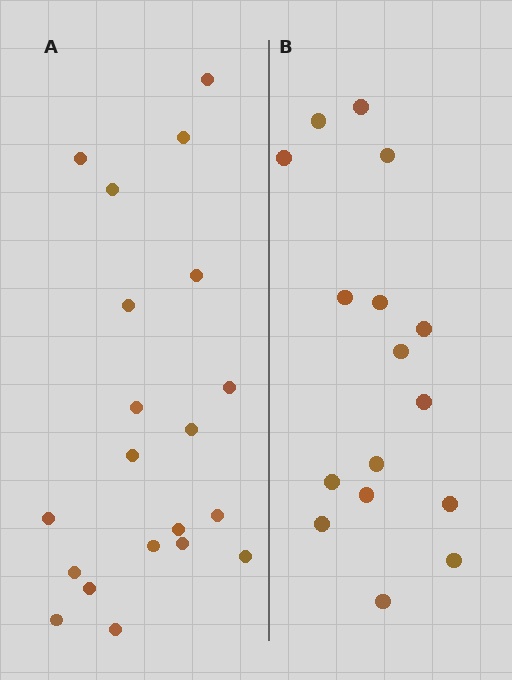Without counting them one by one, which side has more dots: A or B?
Region A (the left region) has more dots.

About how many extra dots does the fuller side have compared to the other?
Region A has about 4 more dots than region B.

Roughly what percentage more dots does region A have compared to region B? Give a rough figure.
About 25% more.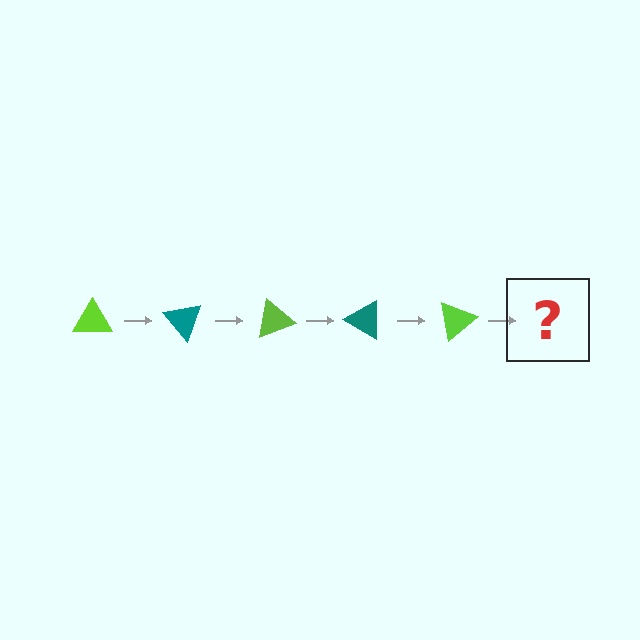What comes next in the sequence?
The next element should be a teal triangle, rotated 250 degrees from the start.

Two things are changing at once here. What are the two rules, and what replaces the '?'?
The two rules are that it rotates 50 degrees each step and the color cycles through lime and teal. The '?' should be a teal triangle, rotated 250 degrees from the start.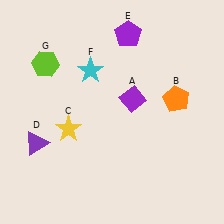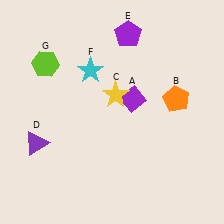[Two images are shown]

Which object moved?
The yellow star (C) moved right.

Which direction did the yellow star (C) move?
The yellow star (C) moved right.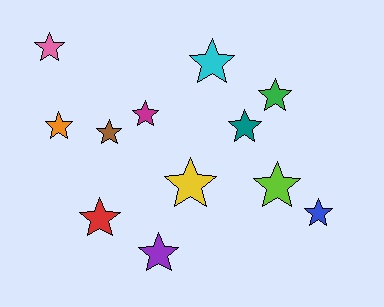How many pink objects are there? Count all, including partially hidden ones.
There is 1 pink object.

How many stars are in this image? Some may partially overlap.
There are 12 stars.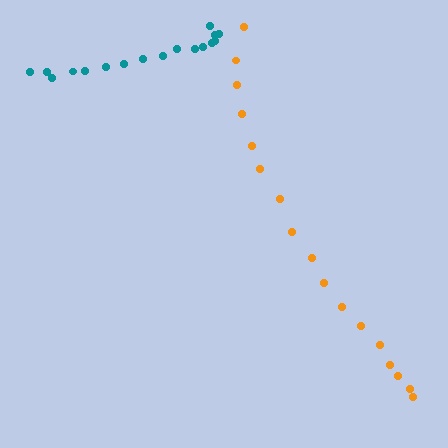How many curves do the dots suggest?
There are 2 distinct paths.